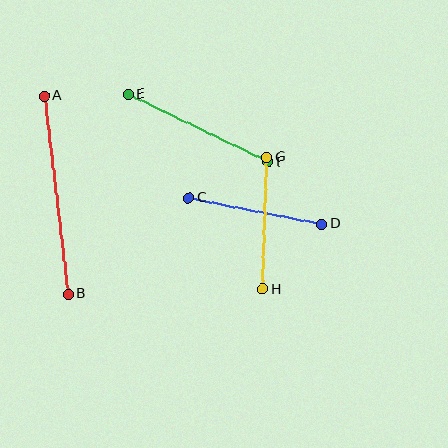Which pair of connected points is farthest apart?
Points A and B are farthest apart.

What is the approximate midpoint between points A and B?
The midpoint is at approximately (56, 195) pixels.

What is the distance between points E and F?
The distance is approximately 155 pixels.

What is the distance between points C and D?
The distance is approximately 136 pixels.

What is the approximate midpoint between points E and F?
The midpoint is at approximately (198, 128) pixels.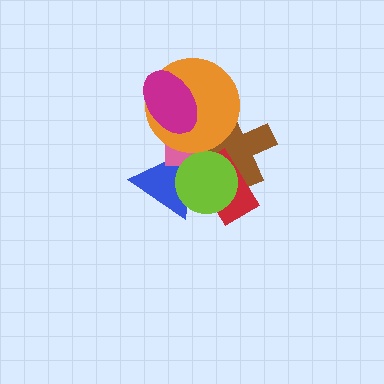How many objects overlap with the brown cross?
4 objects overlap with the brown cross.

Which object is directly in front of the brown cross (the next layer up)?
The red rectangle is directly in front of the brown cross.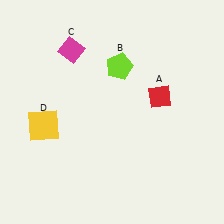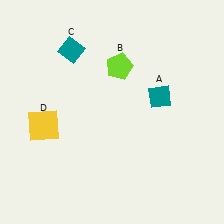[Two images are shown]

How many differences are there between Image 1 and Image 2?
There are 2 differences between the two images.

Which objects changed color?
A changed from red to teal. C changed from magenta to teal.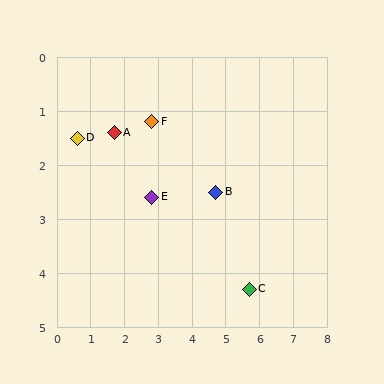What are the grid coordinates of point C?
Point C is at approximately (5.7, 4.3).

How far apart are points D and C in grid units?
Points D and C are about 5.8 grid units apart.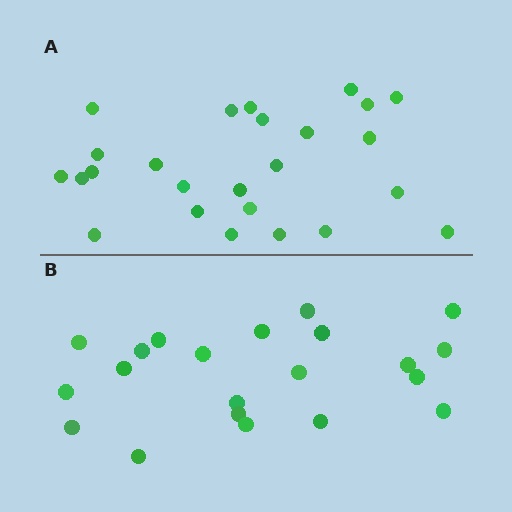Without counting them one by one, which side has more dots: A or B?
Region A (the top region) has more dots.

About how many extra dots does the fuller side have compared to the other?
Region A has about 4 more dots than region B.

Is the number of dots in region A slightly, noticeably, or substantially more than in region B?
Region A has only slightly more — the two regions are fairly close. The ratio is roughly 1.2 to 1.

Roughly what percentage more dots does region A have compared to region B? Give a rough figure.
About 20% more.